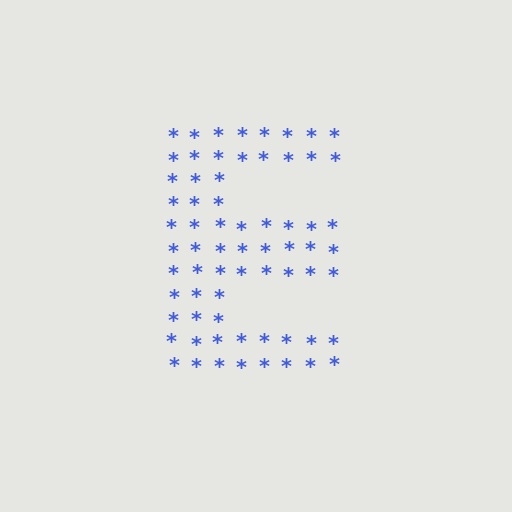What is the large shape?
The large shape is the letter E.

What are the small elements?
The small elements are asterisks.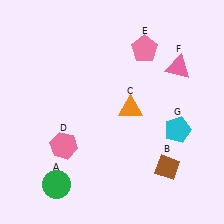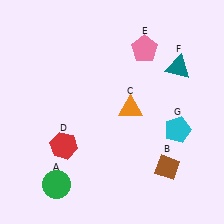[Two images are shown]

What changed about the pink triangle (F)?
In Image 1, F is pink. In Image 2, it changed to teal.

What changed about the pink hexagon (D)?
In Image 1, D is pink. In Image 2, it changed to red.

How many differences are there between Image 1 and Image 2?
There are 2 differences between the two images.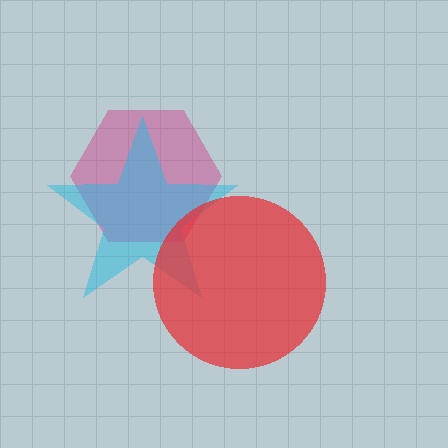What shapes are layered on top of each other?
The layered shapes are: a magenta hexagon, a cyan star, a red circle.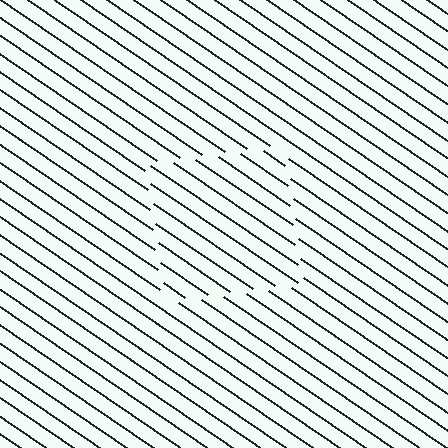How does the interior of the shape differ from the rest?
The interior of the shape contains the same grating, shifted by half a period — the contour is defined by the phase discontinuity where line-ends from the inner and outer gratings abut.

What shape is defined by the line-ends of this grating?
An illusory square. The interior of the shape contains the same grating, shifted by half a period — the contour is defined by the phase discontinuity where line-ends from the inner and outer gratings abut.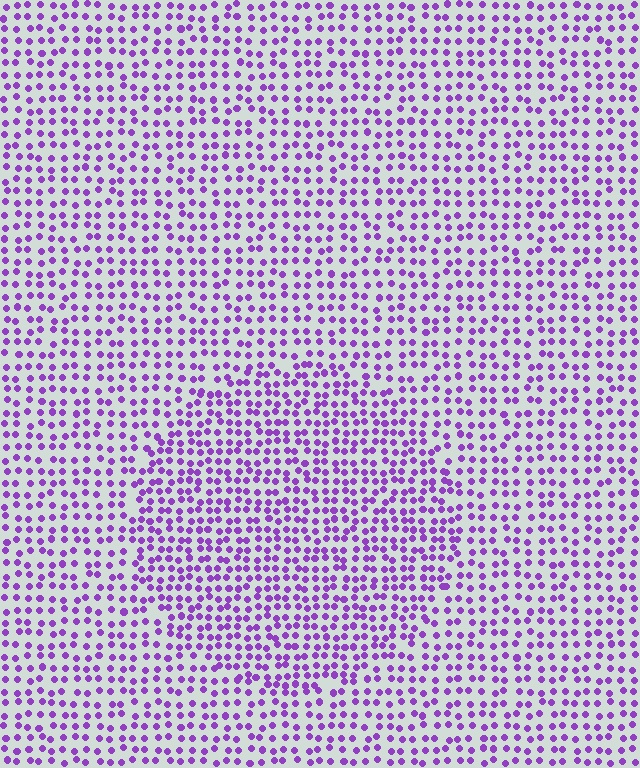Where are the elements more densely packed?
The elements are more densely packed inside the circle boundary.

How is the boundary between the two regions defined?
The boundary is defined by a change in element density (approximately 1.4x ratio). All elements are the same color, size, and shape.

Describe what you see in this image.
The image contains small purple elements arranged at two different densities. A circle-shaped region is visible where the elements are more densely packed than the surrounding area.